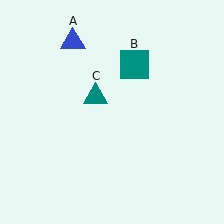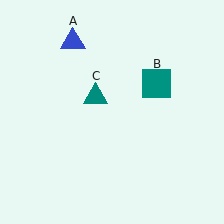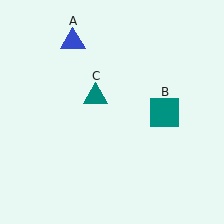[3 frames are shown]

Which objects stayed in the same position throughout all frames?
Blue triangle (object A) and teal triangle (object C) remained stationary.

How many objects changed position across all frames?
1 object changed position: teal square (object B).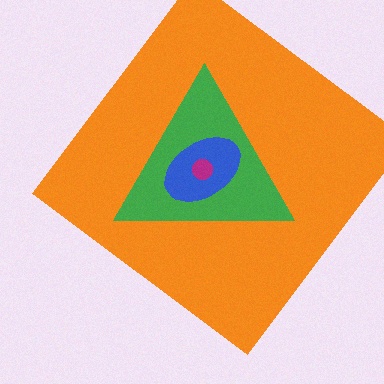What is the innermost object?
The magenta circle.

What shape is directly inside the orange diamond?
The green triangle.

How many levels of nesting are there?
4.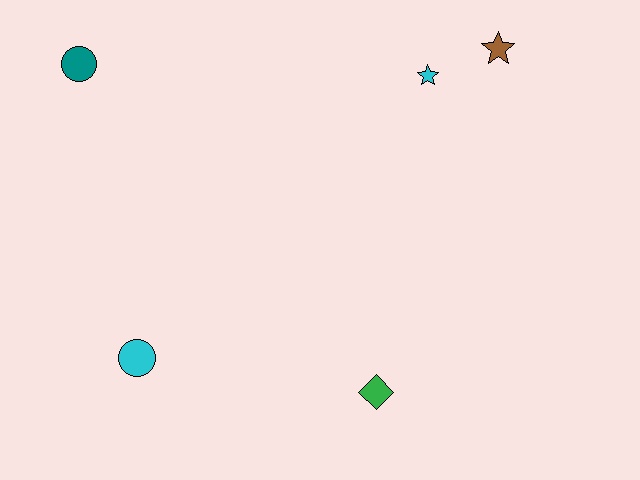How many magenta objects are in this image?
There are no magenta objects.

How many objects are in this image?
There are 5 objects.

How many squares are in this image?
There are no squares.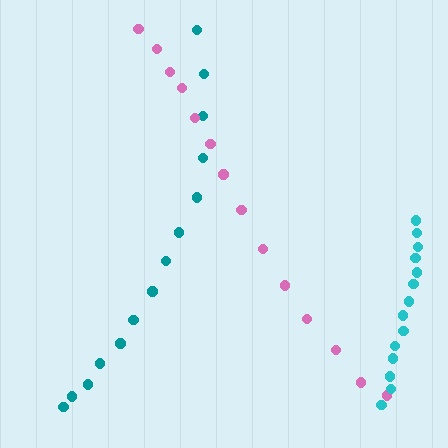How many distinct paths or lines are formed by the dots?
There are 3 distinct paths.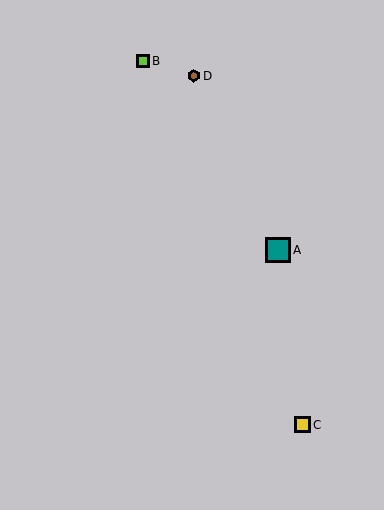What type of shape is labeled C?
Shape C is a yellow square.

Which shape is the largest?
The teal square (labeled A) is the largest.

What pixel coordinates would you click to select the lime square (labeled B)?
Click at (143, 61) to select the lime square B.